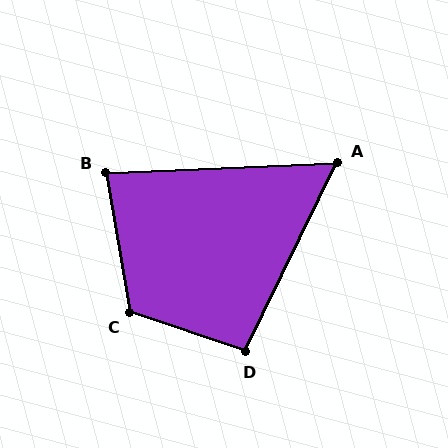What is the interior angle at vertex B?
Approximately 83 degrees (acute).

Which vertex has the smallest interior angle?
A, at approximately 62 degrees.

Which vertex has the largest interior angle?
C, at approximately 118 degrees.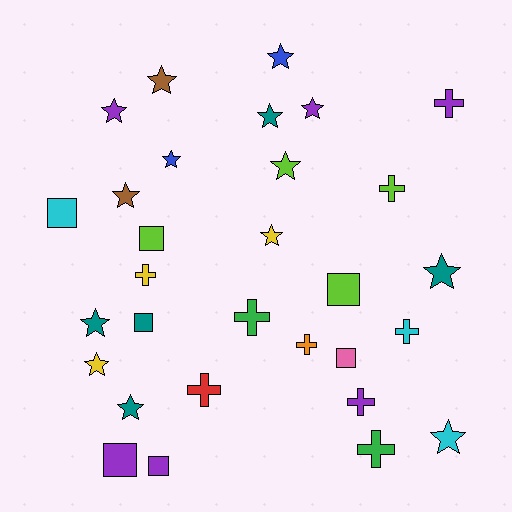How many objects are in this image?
There are 30 objects.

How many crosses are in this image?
There are 9 crosses.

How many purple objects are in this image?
There are 6 purple objects.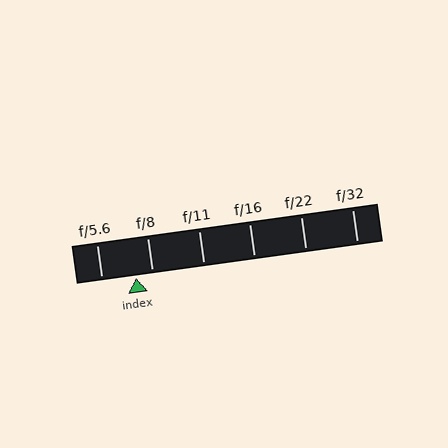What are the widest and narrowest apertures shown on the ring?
The widest aperture shown is f/5.6 and the narrowest is f/32.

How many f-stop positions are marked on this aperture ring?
There are 6 f-stop positions marked.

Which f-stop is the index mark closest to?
The index mark is closest to f/8.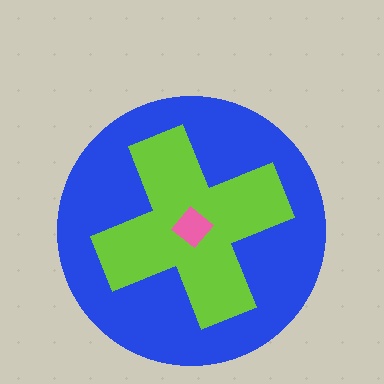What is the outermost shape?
The blue circle.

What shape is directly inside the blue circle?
The lime cross.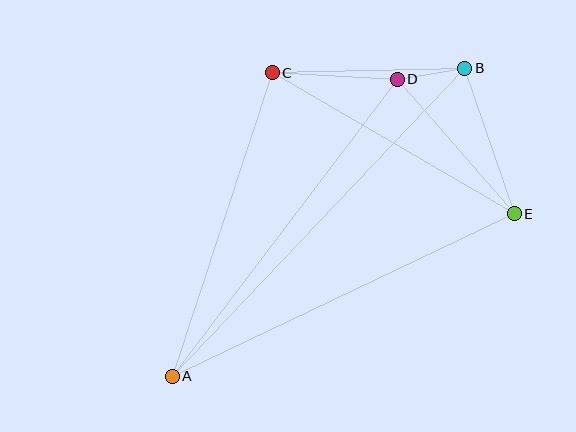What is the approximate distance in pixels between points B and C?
The distance between B and C is approximately 193 pixels.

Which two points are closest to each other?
Points B and D are closest to each other.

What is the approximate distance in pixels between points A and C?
The distance between A and C is approximately 319 pixels.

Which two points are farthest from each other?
Points A and B are farthest from each other.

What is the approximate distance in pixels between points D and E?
The distance between D and E is approximately 179 pixels.